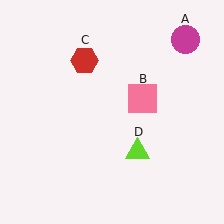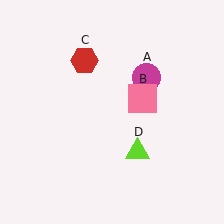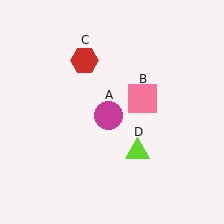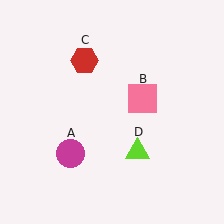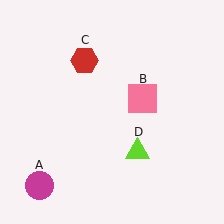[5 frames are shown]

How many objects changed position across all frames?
1 object changed position: magenta circle (object A).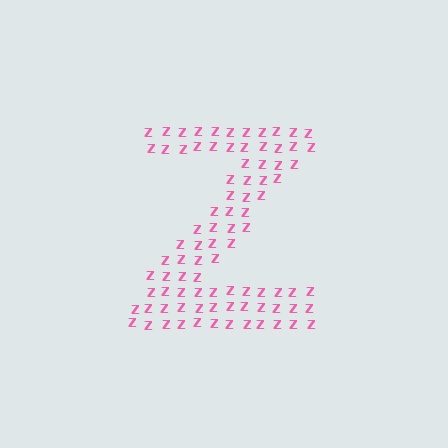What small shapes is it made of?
It is made of small letter Z's.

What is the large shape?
The large shape is the letter Z.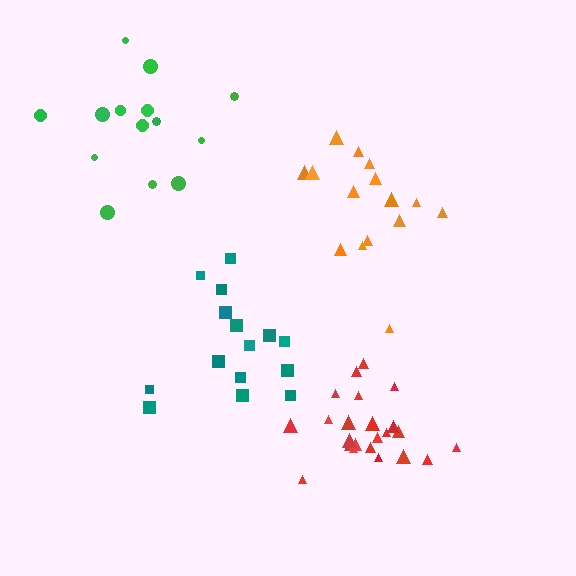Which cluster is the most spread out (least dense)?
Green.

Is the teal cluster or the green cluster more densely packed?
Teal.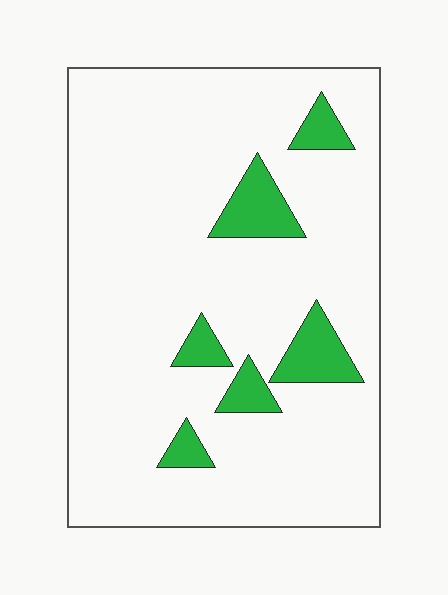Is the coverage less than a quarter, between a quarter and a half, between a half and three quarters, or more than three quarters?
Less than a quarter.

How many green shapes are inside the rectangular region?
6.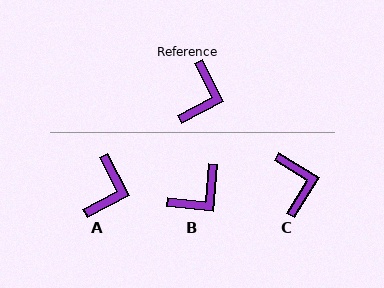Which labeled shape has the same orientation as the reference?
A.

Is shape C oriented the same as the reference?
No, it is off by about 31 degrees.